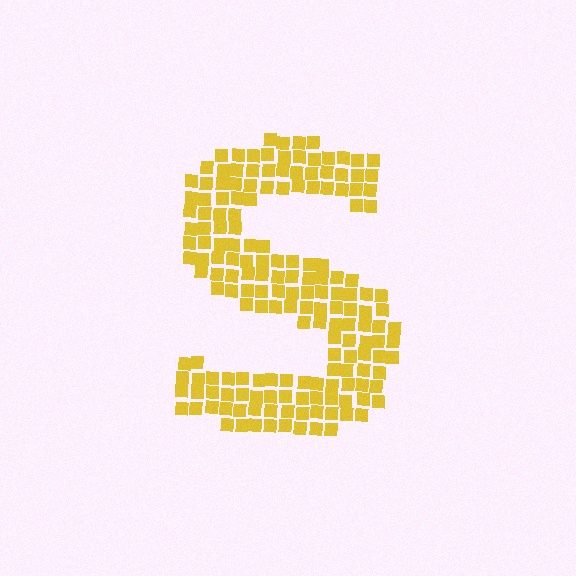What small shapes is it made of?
It is made of small squares.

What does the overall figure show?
The overall figure shows the letter S.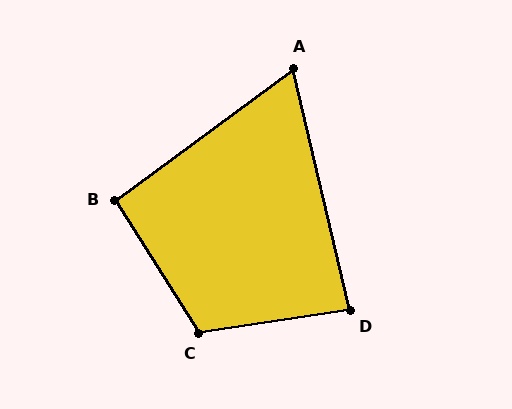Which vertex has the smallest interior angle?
A, at approximately 67 degrees.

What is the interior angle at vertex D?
Approximately 86 degrees (approximately right).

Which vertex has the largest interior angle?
C, at approximately 113 degrees.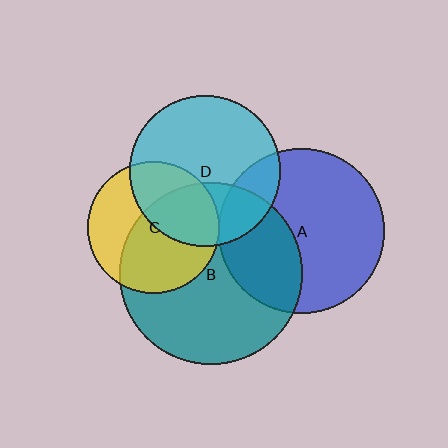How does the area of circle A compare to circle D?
Approximately 1.2 times.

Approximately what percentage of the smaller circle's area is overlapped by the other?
Approximately 40%.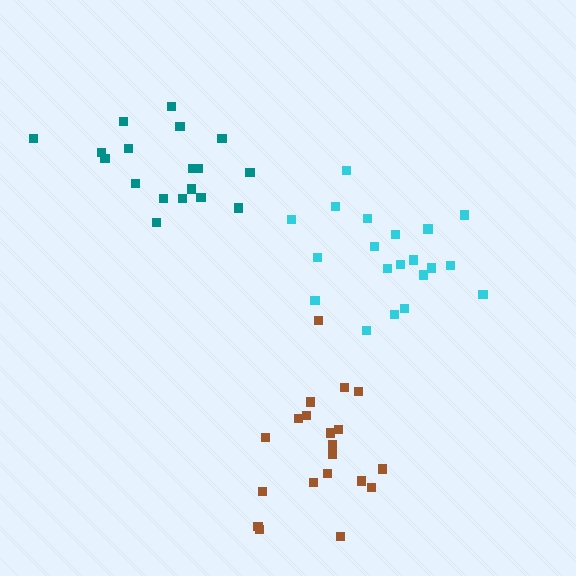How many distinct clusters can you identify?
There are 3 distinct clusters.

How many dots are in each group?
Group 1: 20 dots, Group 2: 20 dots, Group 3: 18 dots (58 total).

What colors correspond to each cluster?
The clusters are colored: cyan, brown, teal.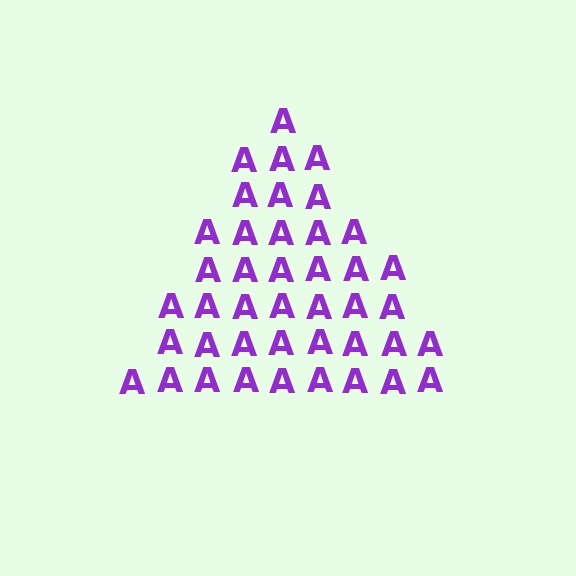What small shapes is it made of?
It is made of small letter A's.